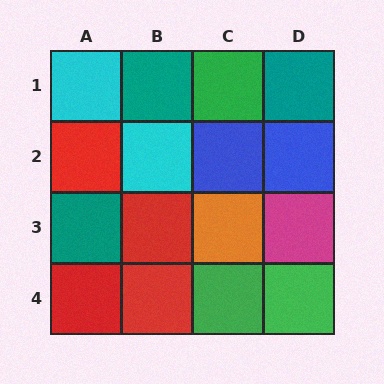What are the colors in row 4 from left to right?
Red, red, green, green.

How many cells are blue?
2 cells are blue.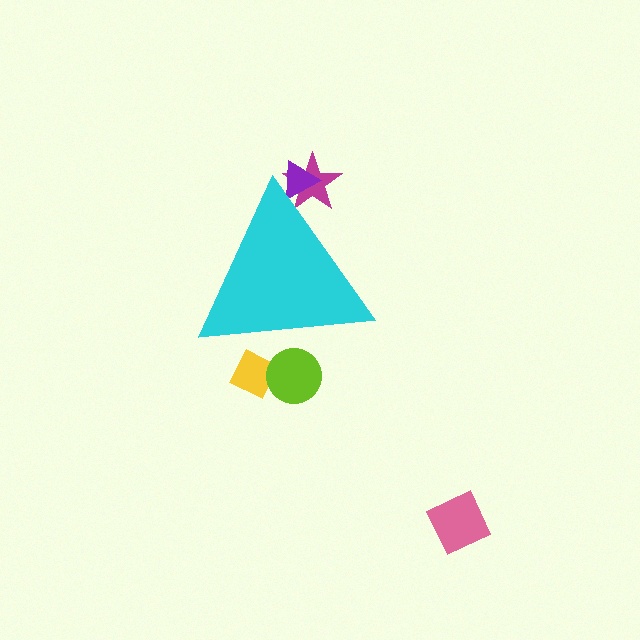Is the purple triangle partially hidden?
Yes, the purple triangle is partially hidden behind the cyan triangle.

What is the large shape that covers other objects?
A cyan triangle.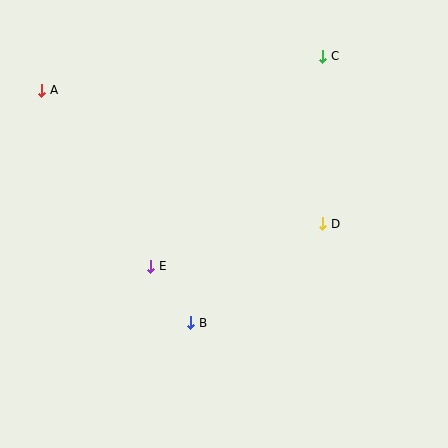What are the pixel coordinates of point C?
Point C is at (322, 56).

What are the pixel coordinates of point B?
Point B is at (191, 323).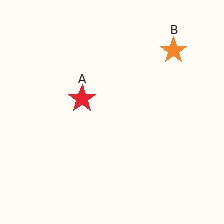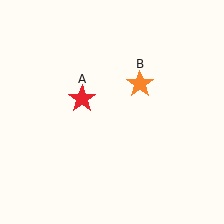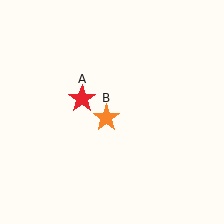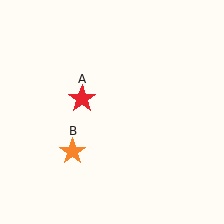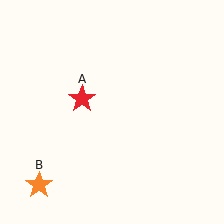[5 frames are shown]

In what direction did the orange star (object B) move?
The orange star (object B) moved down and to the left.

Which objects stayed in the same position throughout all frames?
Red star (object A) remained stationary.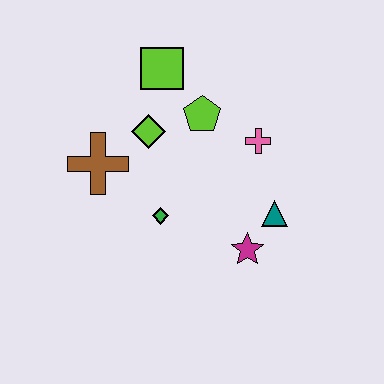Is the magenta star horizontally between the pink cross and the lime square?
Yes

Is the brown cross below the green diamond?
No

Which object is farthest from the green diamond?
The lime square is farthest from the green diamond.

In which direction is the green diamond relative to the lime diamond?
The green diamond is below the lime diamond.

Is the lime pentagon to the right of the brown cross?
Yes